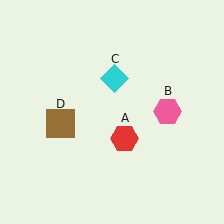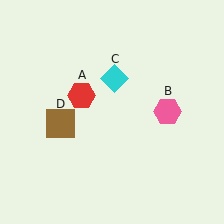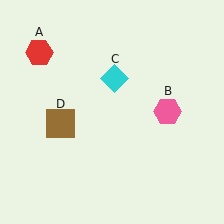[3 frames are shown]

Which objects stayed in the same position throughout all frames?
Pink hexagon (object B) and cyan diamond (object C) and brown square (object D) remained stationary.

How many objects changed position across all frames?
1 object changed position: red hexagon (object A).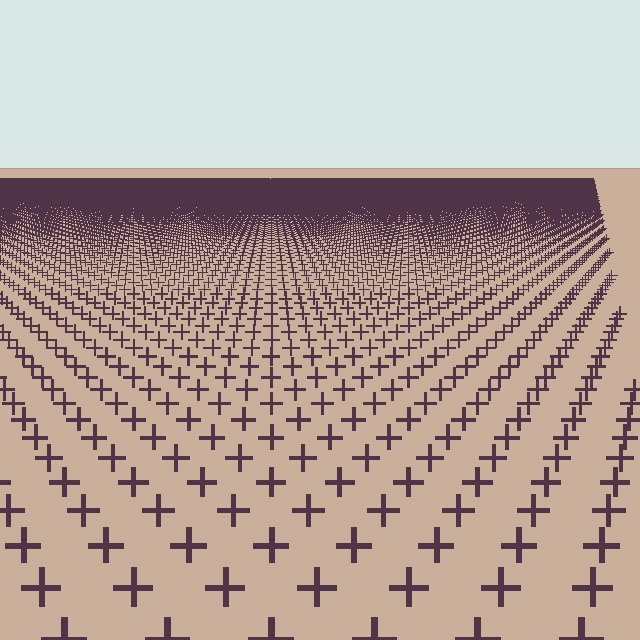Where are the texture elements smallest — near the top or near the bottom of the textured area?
Near the top.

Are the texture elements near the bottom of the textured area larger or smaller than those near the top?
Larger. Near the bottom, elements are closer to the viewer and appear at a bigger on-screen size.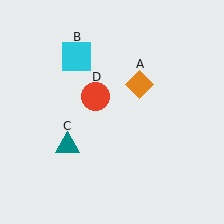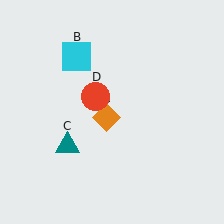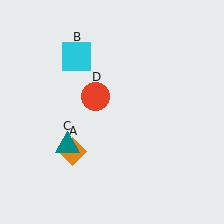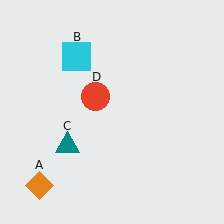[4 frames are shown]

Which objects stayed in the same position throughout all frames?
Cyan square (object B) and teal triangle (object C) and red circle (object D) remained stationary.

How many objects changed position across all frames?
1 object changed position: orange diamond (object A).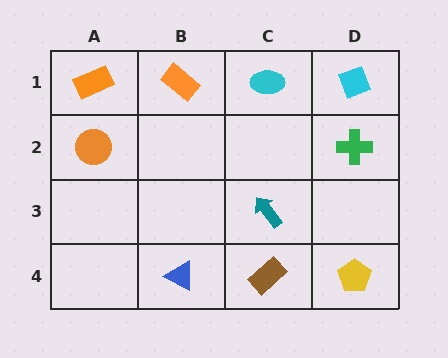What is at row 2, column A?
An orange circle.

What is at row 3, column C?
A teal arrow.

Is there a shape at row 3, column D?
No, that cell is empty.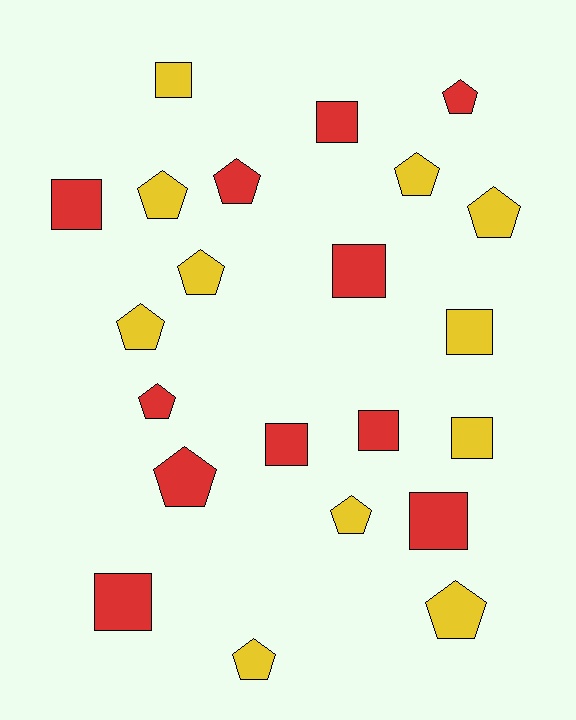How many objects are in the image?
There are 22 objects.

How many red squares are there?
There are 7 red squares.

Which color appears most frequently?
Red, with 11 objects.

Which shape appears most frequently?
Pentagon, with 12 objects.